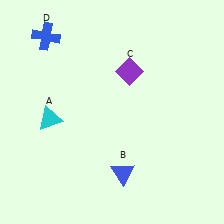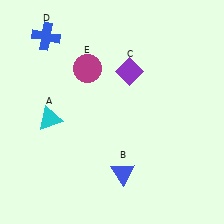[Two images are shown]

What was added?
A magenta circle (E) was added in Image 2.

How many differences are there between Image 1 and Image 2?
There is 1 difference between the two images.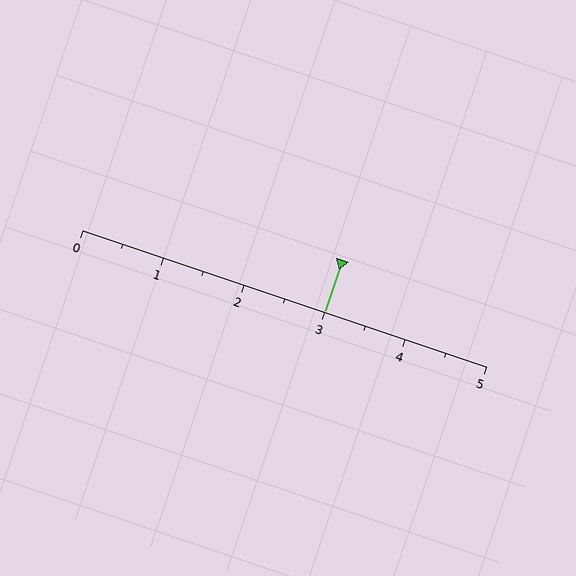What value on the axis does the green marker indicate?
The marker indicates approximately 3.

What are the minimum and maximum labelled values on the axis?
The axis runs from 0 to 5.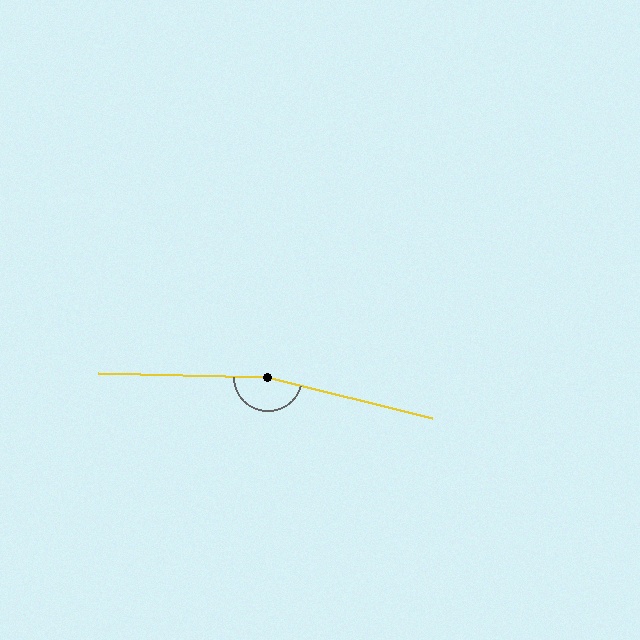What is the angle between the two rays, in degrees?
Approximately 167 degrees.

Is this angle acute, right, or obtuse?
It is obtuse.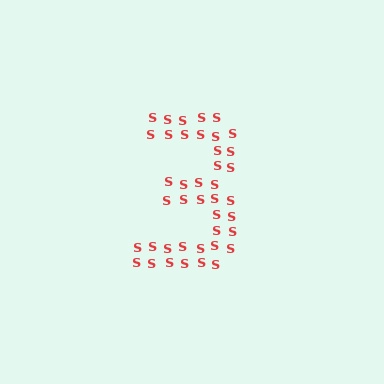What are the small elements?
The small elements are letter S's.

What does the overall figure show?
The overall figure shows the digit 3.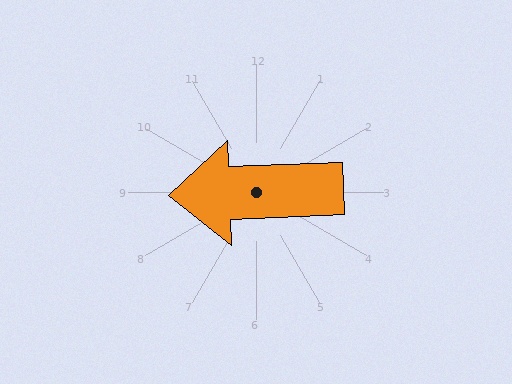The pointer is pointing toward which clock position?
Roughly 9 o'clock.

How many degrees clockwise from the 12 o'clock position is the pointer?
Approximately 268 degrees.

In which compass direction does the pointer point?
West.